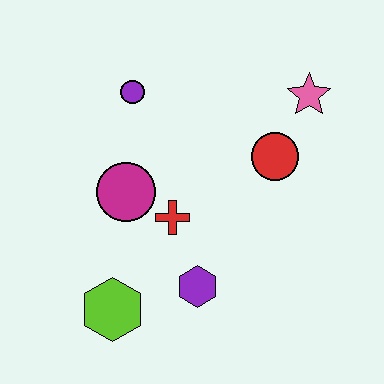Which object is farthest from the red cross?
The pink star is farthest from the red cross.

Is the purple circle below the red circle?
No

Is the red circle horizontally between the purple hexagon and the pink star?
Yes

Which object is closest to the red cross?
The magenta circle is closest to the red cross.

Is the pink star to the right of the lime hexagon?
Yes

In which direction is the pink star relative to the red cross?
The pink star is to the right of the red cross.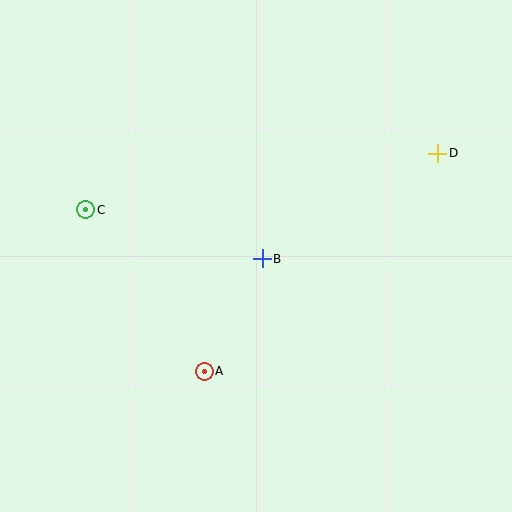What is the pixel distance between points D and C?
The distance between D and C is 356 pixels.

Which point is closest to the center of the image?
Point B at (262, 259) is closest to the center.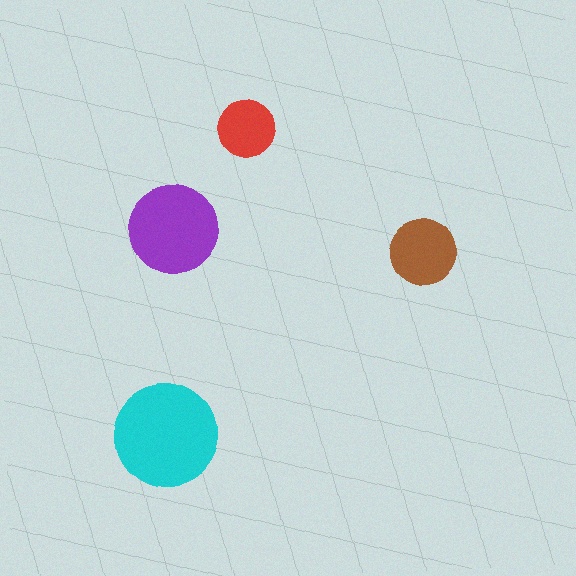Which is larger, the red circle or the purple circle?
The purple one.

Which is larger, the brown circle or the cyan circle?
The cyan one.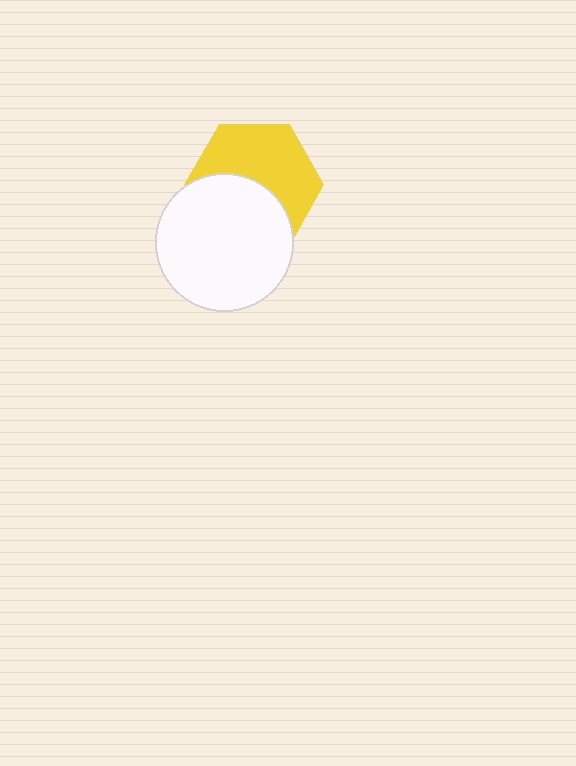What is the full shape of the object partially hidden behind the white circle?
The partially hidden object is a yellow hexagon.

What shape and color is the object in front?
The object in front is a white circle.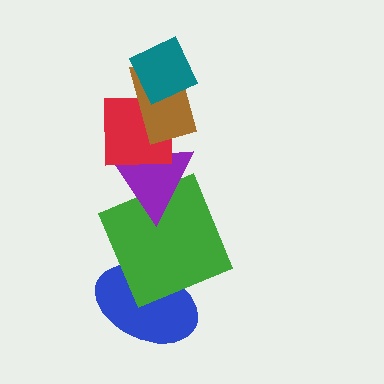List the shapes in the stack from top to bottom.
From top to bottom: the teal diamond, the brown rectangle, the red square, the purple triangle, the green square, the blue ellipse.